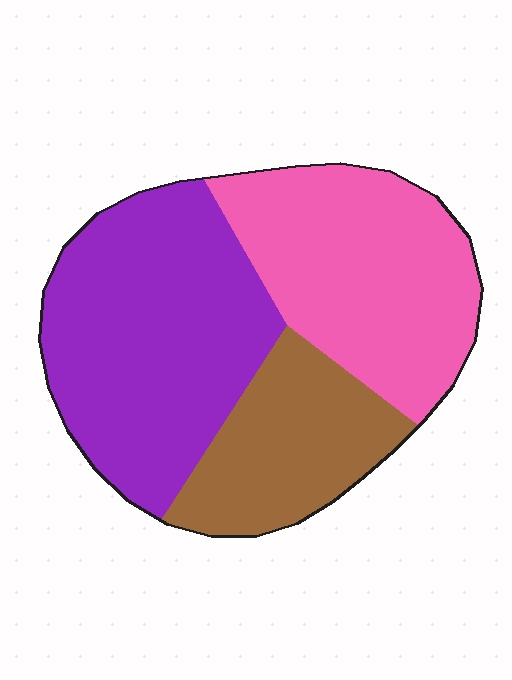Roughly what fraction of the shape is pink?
Pink takes up about one third (1/3) of the shape.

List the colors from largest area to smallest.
From largest to smallest: purple, pink, brown.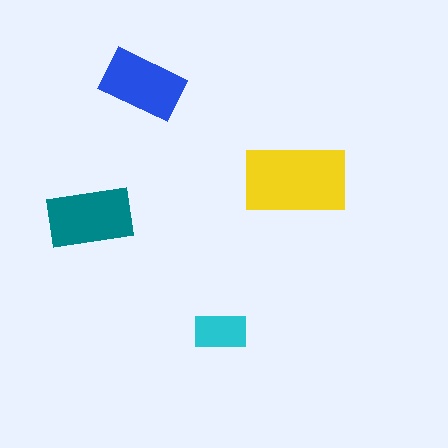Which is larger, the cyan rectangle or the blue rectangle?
The blue one.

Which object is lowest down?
The cyan rectangle is bottommost.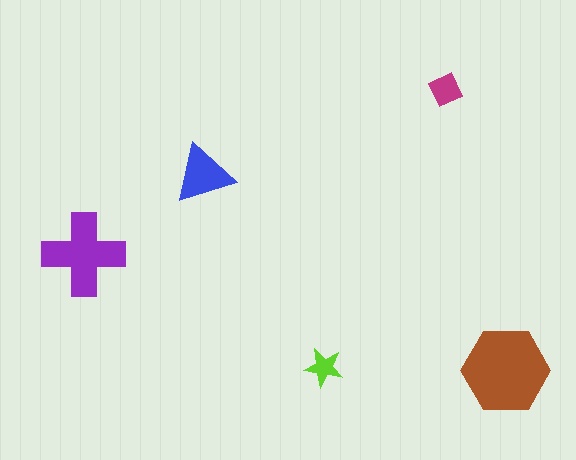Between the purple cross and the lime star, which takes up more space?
The purple cross.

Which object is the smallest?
The lime star.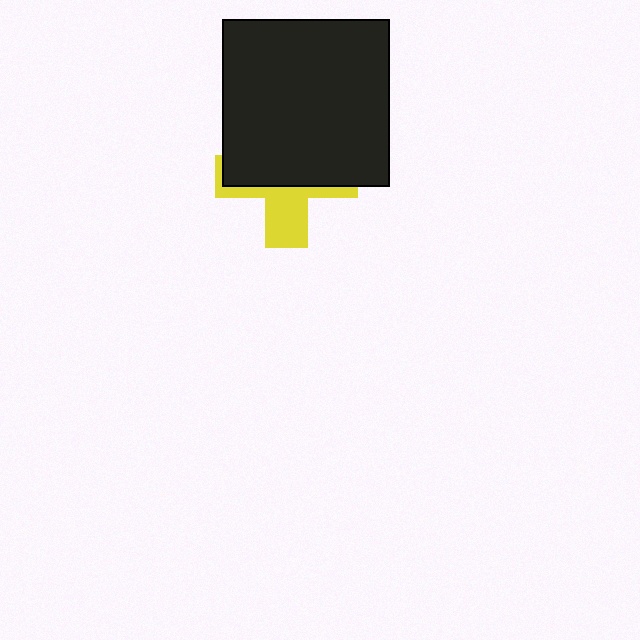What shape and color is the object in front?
The object in front is a black square.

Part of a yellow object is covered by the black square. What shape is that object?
It is a cross.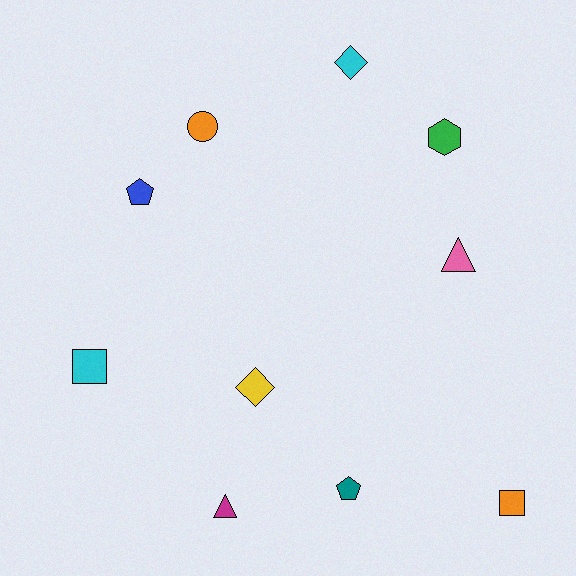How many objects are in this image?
There are 10 objects.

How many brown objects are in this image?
There are no brown objects.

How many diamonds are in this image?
There are 2 diamonds.